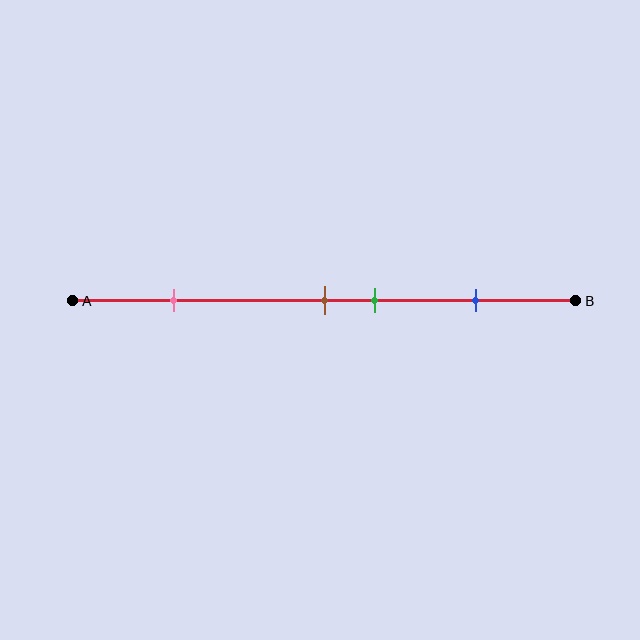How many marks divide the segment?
There are 4 marks dividing the segment.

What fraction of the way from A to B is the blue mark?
The blue mark is approximately 80% (0.8) of the way from A to B.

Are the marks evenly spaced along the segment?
No, the marks are not evenly spaced.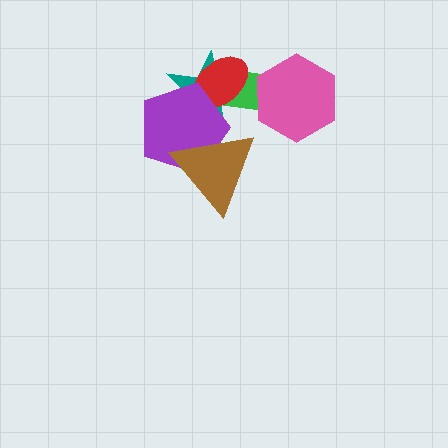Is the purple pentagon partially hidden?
Yes, it is partially covered by another shape.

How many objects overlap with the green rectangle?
3 objects overlap with the green rectangle.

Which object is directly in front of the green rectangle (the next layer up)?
The red ellipse is directly in front of the green rectangle.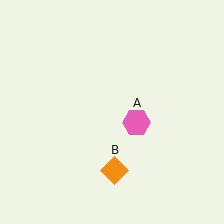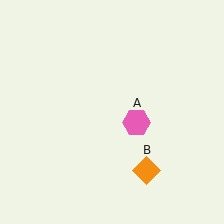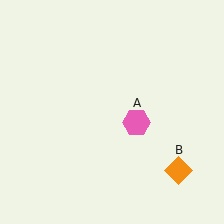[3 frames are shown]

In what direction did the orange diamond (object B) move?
The orange diamond (object B) moved right.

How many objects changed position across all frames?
1 object changed position: orange diamond (object B).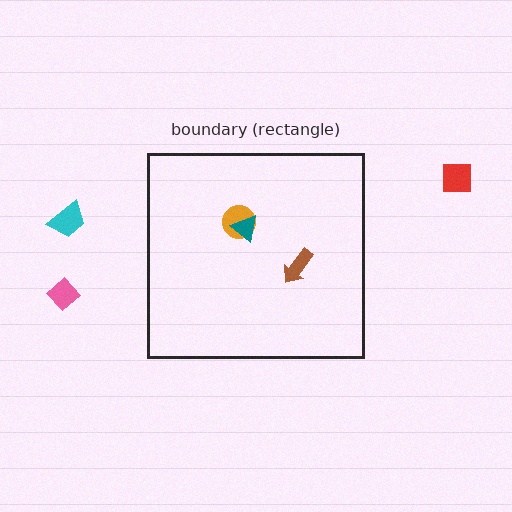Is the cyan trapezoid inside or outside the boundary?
Outside.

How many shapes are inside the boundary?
3 inside, 3 outside.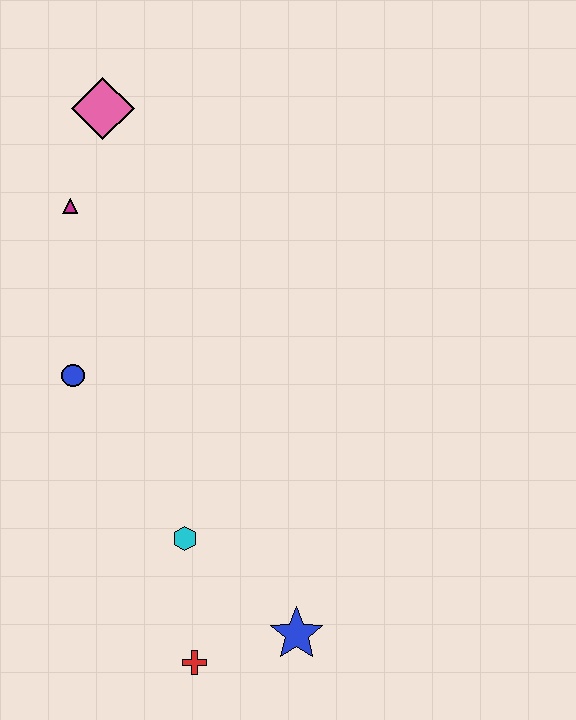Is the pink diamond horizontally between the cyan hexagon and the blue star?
No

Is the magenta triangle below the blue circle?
No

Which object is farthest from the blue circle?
The blue star is farthest from the blue circle.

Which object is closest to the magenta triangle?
The pink diamond is closest to the magenta triangle.